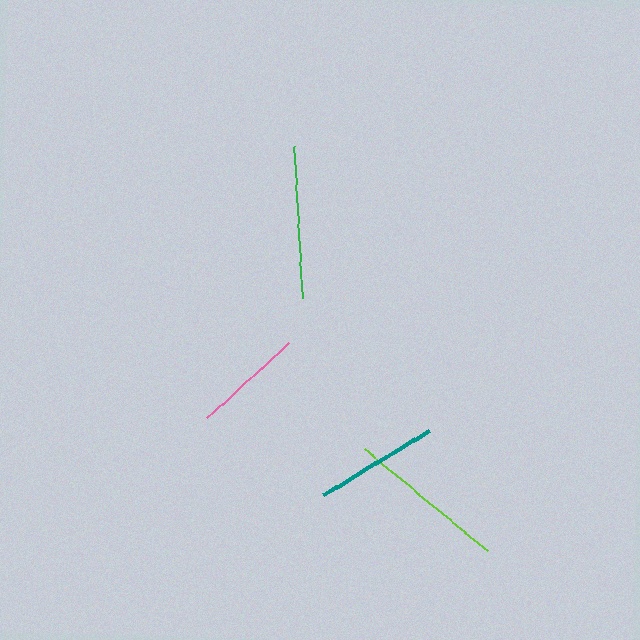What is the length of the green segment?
The green segment is approximately 151 pixels long.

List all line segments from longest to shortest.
From longest to shortest: lime, green, teal, pink.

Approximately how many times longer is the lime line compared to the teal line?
The lime line is approximately 1.3 times the length of the teal line.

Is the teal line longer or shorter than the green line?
The green line is longer than the teal line.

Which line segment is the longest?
The lime line is the longest at approximately 160 pixels.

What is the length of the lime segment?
The lime segment is approximately 160 pixels long.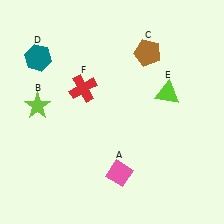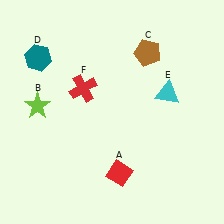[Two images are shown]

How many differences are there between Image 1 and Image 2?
There are 2 differences between the two images.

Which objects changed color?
A changed from pink to red. E changed from lime to cyan.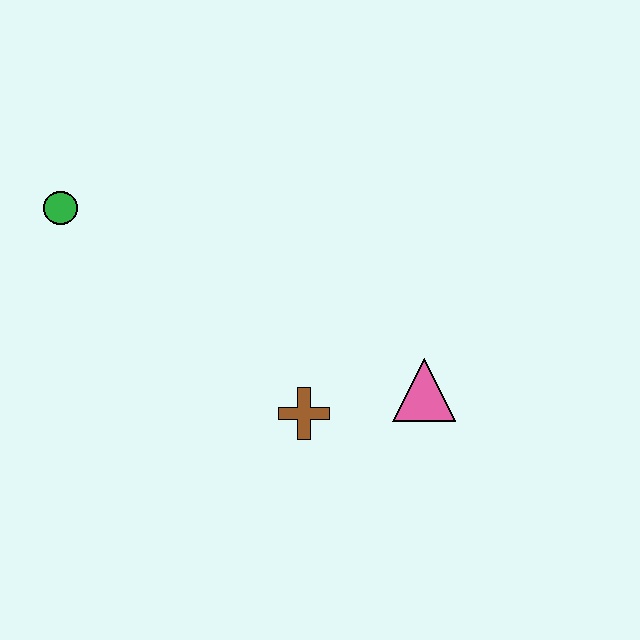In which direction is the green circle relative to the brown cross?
The green circle is to the left of the brown cross.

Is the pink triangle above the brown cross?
Yes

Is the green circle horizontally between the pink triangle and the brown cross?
No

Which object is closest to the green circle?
The brown cross is closest to the green circle.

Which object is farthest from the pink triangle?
The green circle is farthest from the pink triangle.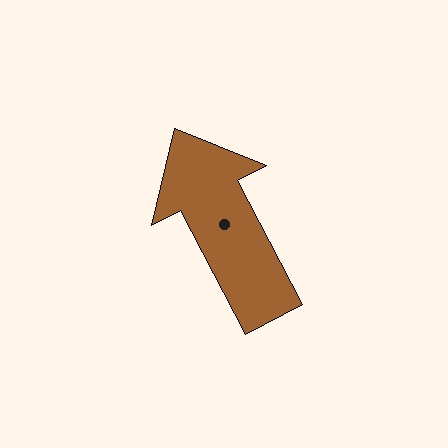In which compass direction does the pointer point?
Northwest.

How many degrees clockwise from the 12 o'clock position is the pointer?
Approximately 333 degrees.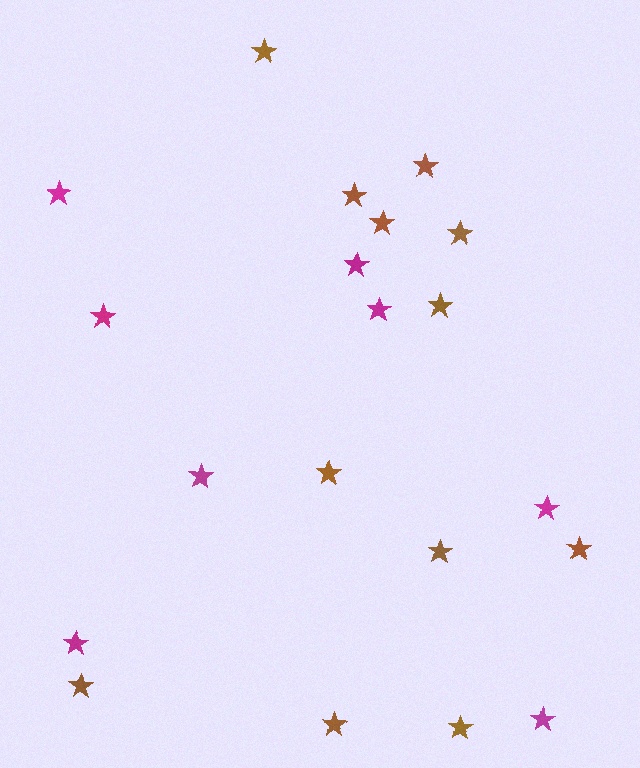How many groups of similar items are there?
There are 2 groups: one group of brown stars (12) and one group of magenta stars (8).